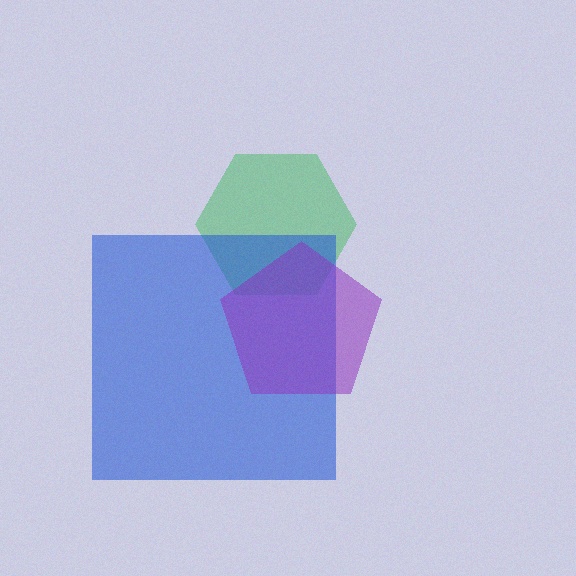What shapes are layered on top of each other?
The layered shapes are: a green hexagon, a blue square, a purple pentagon.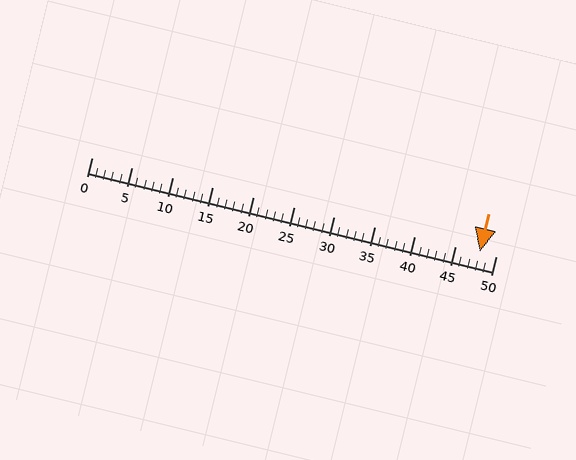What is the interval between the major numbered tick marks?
The major tick marks are spaced 5 units apart.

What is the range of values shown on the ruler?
The ruler shows values from 0 to 50.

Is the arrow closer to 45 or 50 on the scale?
The arrow is closer to 50.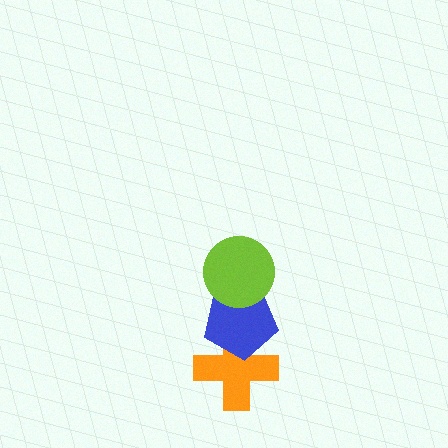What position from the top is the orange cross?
The orange cross is 3rd from the top.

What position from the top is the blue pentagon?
The blue pentagon is 2nd from the top.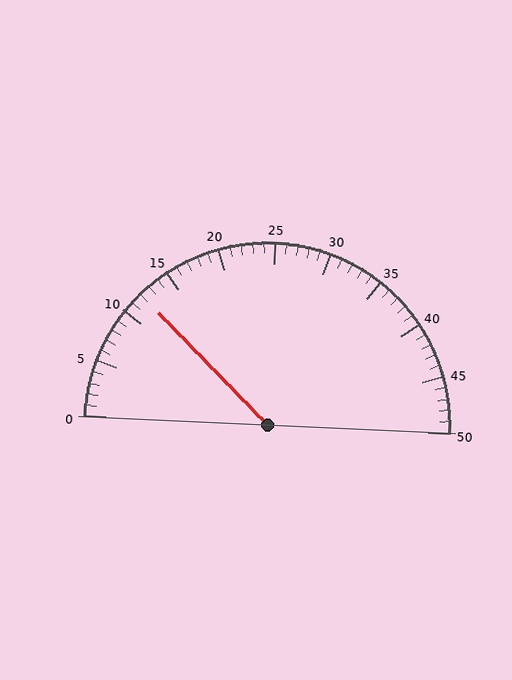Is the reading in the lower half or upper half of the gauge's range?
The reading is in the lower half of the range (0 to 50).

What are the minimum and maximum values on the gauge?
The gauge ranges from 0 to 50.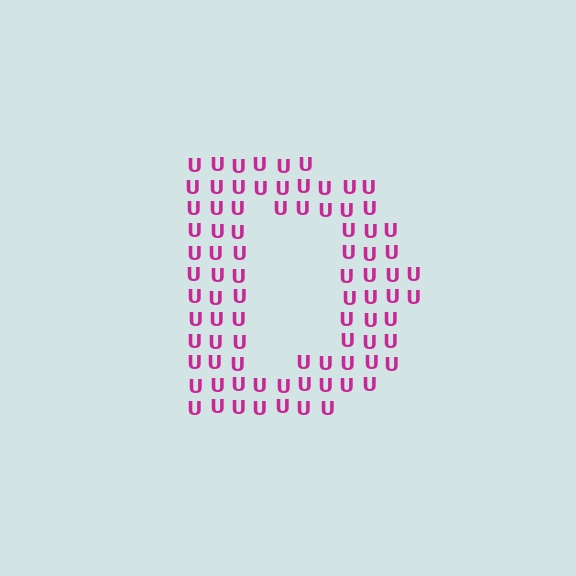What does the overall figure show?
The overall figure shows the letter D.